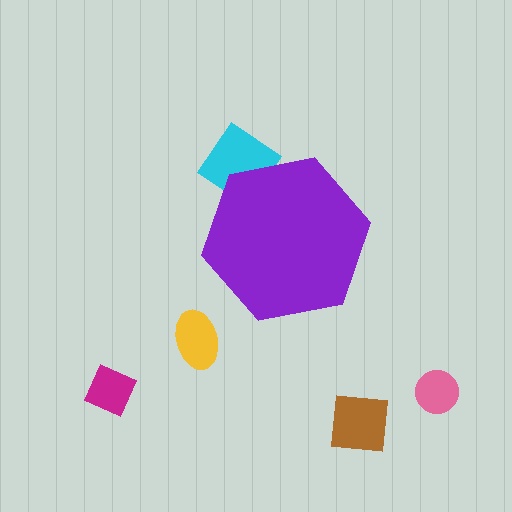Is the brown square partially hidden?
No, the brown square is fully visible.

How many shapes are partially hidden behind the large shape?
1 shape is partially hidden.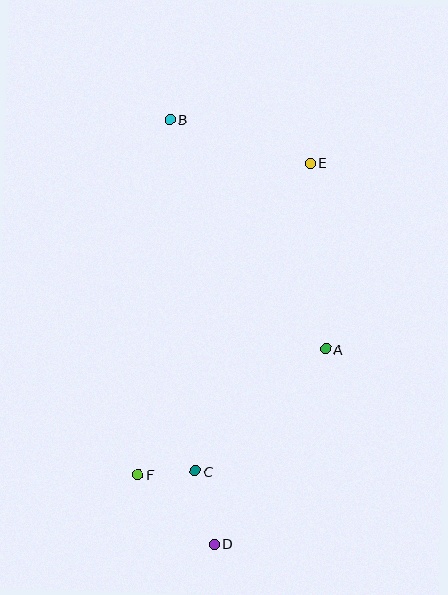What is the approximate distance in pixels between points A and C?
The distance between A and C is approximately 178 pixels.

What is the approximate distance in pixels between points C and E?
The distance between C and E is approximately 329 pixels.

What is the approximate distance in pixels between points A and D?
The distance between A and D is approximately 225 pixels.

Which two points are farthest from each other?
Points B and D are farthest from each other.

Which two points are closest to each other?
Points C and F are closest to each other.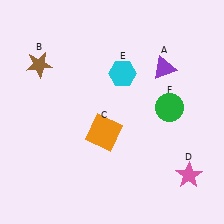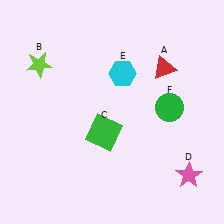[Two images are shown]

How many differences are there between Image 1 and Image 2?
There are 3 differences between the two images.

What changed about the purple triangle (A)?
In Image 1, A is purple. In Image 2, it changed to red.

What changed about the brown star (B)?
In Image 1, B is brown. In Image 2, it changed to lime.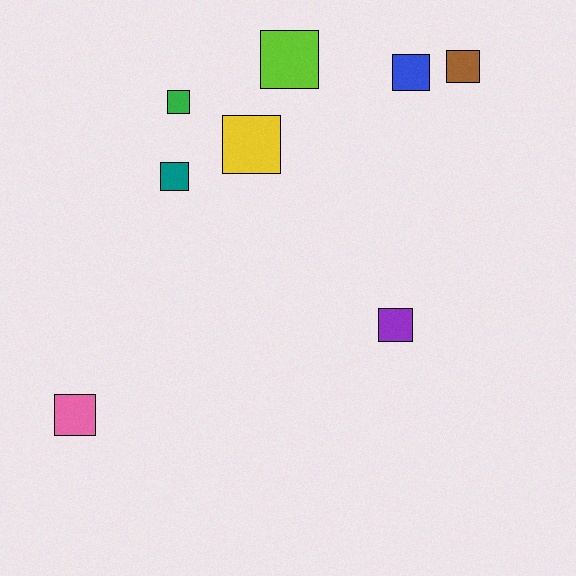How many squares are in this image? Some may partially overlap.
There are 8 squares.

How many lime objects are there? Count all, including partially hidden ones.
There is 1 lime object.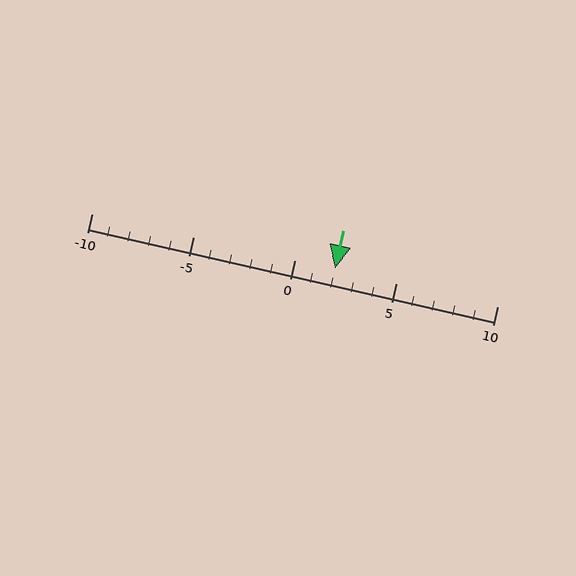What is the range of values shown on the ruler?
The ruler shows values from -10 to 10.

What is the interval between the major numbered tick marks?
The major tick marks are spaced 5 units apart.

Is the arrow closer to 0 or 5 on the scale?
The arrow is closer to 0.